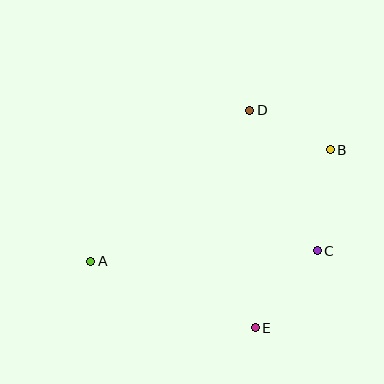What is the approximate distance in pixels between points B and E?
The distance between B and E is approximately 193 pixels.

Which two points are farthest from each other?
Points A and B are farthest from each other.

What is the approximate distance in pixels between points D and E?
The distance between D and E is approximately 217 pixels.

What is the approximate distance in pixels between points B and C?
The distance between B and C is approximately 102 pixels.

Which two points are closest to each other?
Points B and D are closest to each other.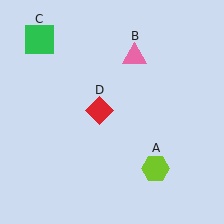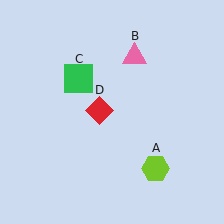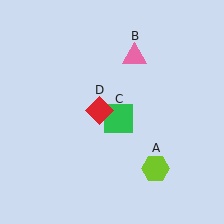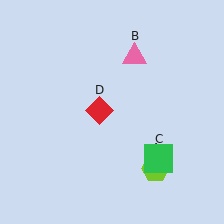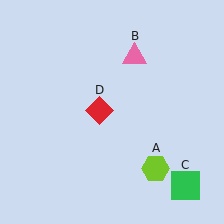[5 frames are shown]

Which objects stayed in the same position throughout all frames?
Lime hexagon (object A) and pink triangle (object B) and red diamond (object D) remained stationary.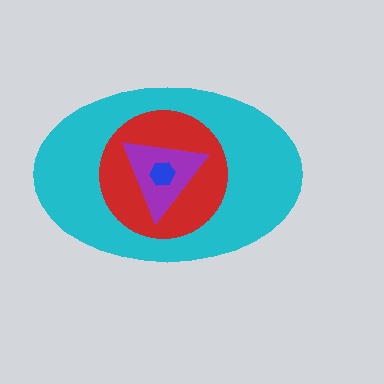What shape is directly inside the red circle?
The purple triangle.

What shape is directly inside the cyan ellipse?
The red circle.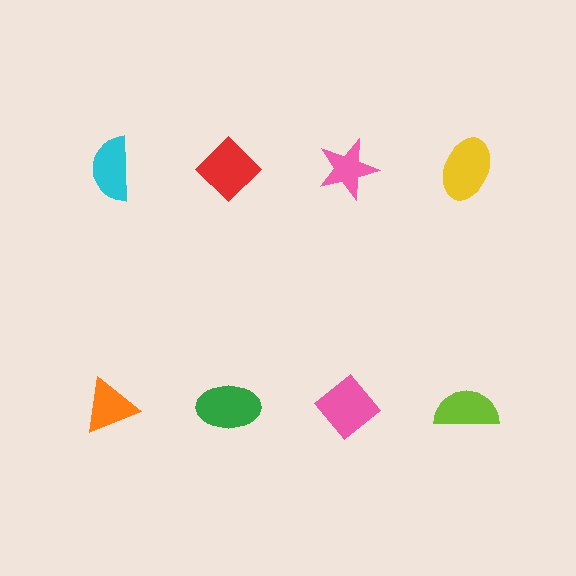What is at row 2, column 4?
A lime semicircle.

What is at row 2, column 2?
A green ellipse.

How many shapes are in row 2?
4 shapes.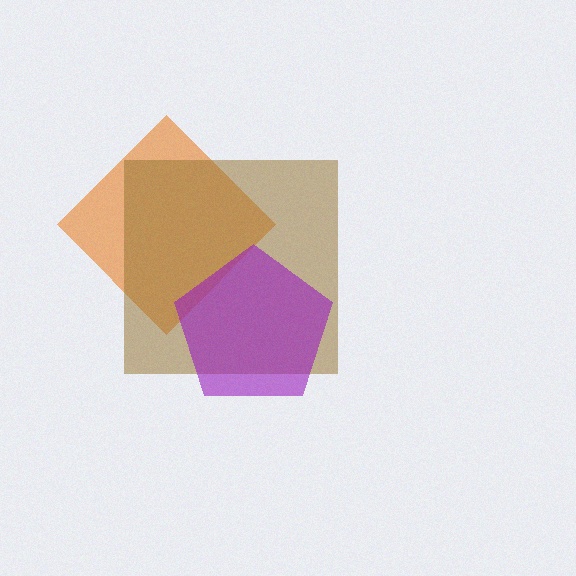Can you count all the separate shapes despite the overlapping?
Yes, there are 3 separate shapes.